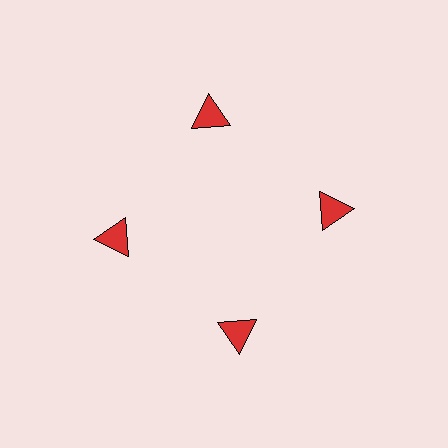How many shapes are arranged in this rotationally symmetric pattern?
There are 4 shapes, arranged in 4 groups of 1.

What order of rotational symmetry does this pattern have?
This pattern has 4-fold rotational symmetry.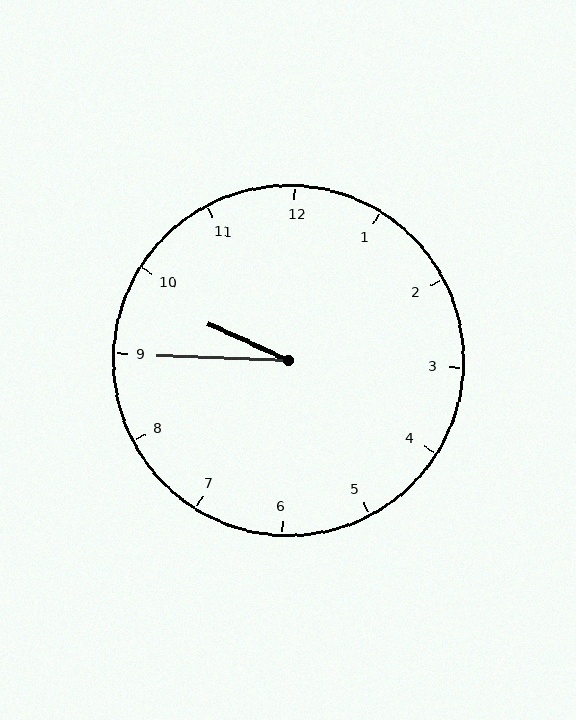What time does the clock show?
9:45.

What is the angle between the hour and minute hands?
Approximately 22 degrees.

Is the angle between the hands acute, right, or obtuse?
It is acute.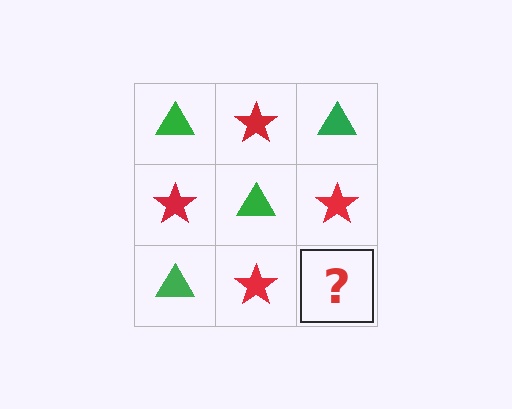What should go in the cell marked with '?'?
The missing cell should contain a green triangle.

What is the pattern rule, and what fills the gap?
The rule is that it alternates green triangle and red star in a checkerboard pattern. The gap should be filled with a green triangle.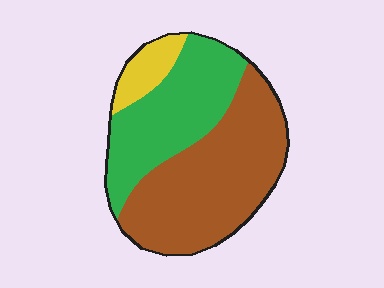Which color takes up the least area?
Yellow, at roughly 10%.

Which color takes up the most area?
Brown, at roughly 55%.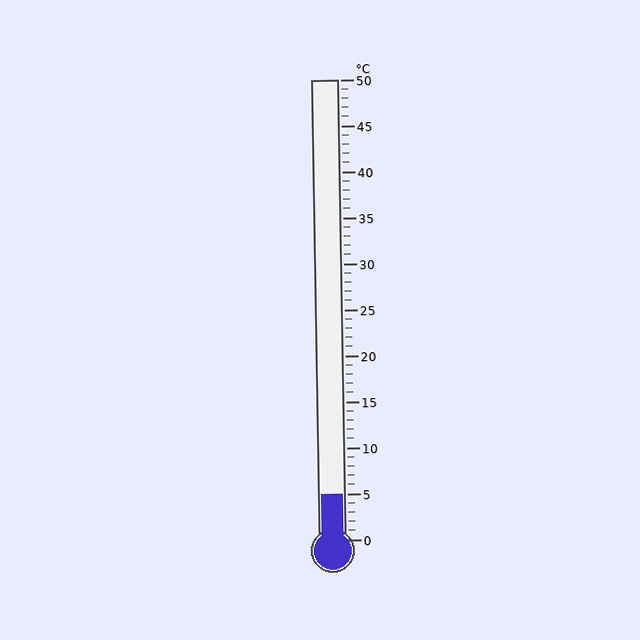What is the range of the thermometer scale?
The thermometer scale ranges from 0°C to 50°C.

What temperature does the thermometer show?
The thermometer shows approximately 5°C.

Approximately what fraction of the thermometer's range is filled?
The thermometer is filled to approximately 10% of its range.